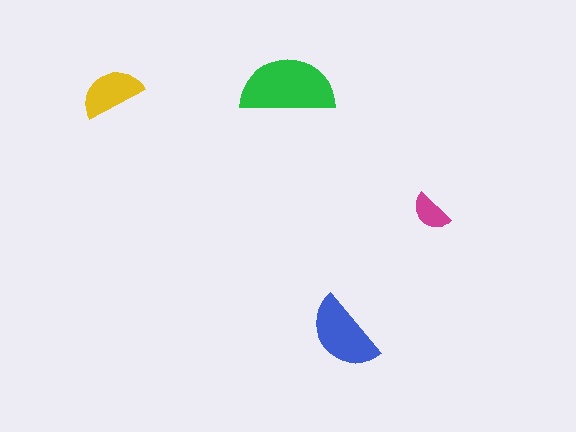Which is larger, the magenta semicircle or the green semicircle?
The green one.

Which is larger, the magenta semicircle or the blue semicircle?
The blue one.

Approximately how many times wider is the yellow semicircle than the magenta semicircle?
About 1.5 times wider.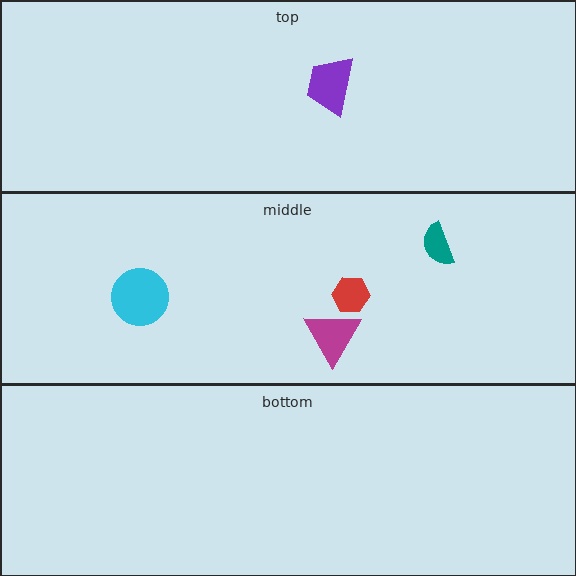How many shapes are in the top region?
1.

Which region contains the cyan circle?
The middle region.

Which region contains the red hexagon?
The middle region.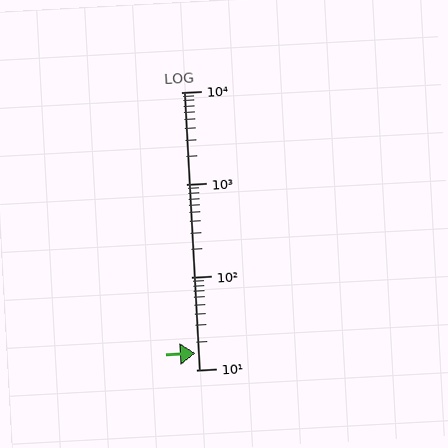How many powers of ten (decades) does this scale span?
The scale spans 3 decades, from 10 to 10000.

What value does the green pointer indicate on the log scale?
The pointer indicates approximately 15.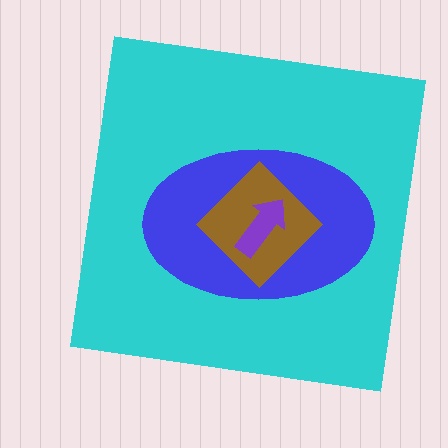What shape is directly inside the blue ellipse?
The brown diamond.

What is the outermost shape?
The cyan square.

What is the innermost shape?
The purple arrow.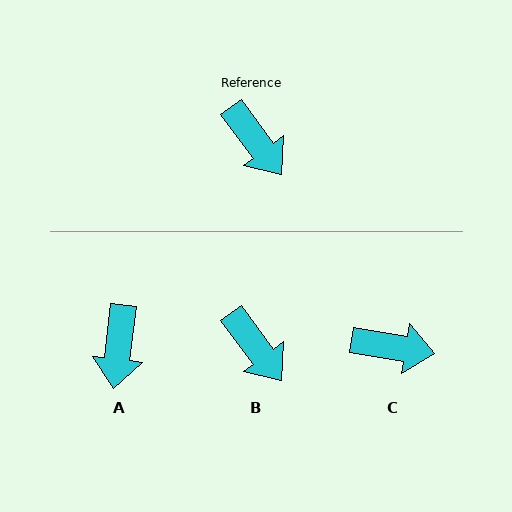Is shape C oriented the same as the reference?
No, it is off by about 44 degrees.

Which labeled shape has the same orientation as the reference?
B.